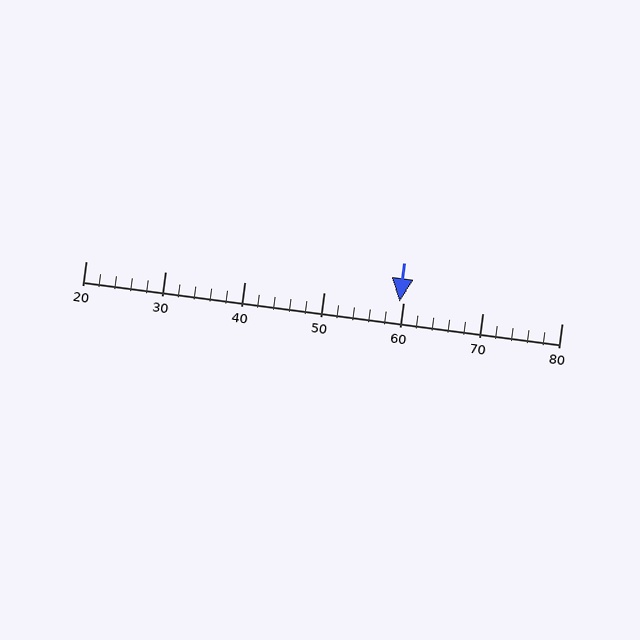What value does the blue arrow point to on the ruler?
The blue arrow points to approximately 60.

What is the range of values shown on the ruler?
The ruler shows values from 20 to 80.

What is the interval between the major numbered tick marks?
The major tick marks are spaced 10 units apart.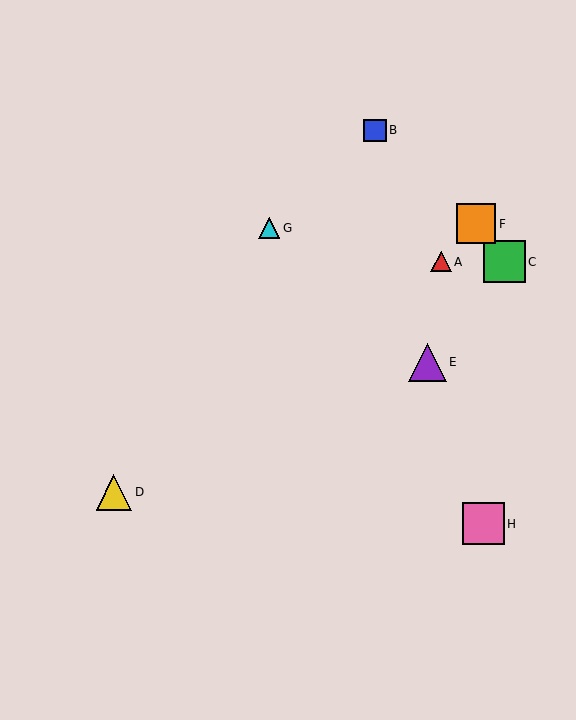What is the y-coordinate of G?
Object G is at y≈228.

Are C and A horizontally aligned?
Yes, both are at y≈262.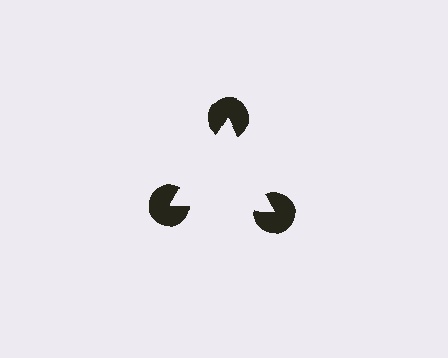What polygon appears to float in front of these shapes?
An illusory triangle — its edges are inferred from the aligned wedge cuts in the pac-man discs, not physically drawn.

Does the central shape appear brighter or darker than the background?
It typically appears slightly brighter than the background, even though no actual brightness change is drawn.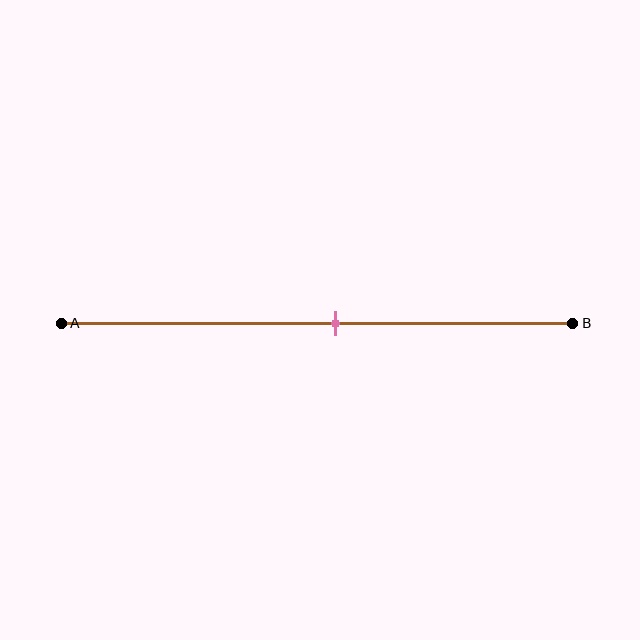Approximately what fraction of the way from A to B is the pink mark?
The pink mark is approximately 55% of the way from A to B.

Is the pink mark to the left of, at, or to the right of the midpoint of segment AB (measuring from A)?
The pink mark is to the right of the midpoint of segment AB.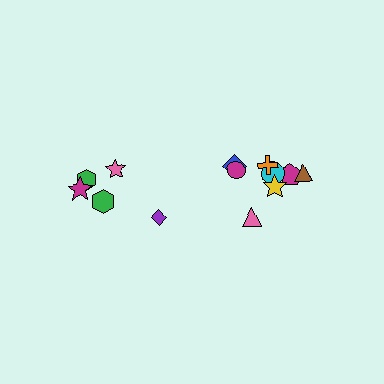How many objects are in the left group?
There are 5 objects.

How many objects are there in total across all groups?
There are 13 objects.